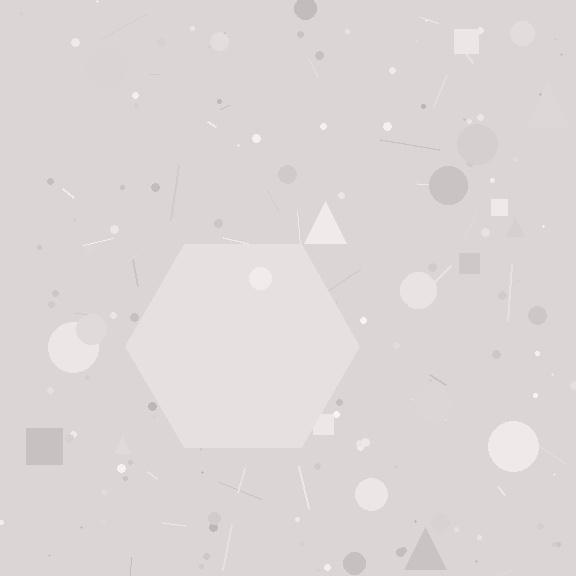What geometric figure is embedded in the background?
A hexagon is embedded in the background.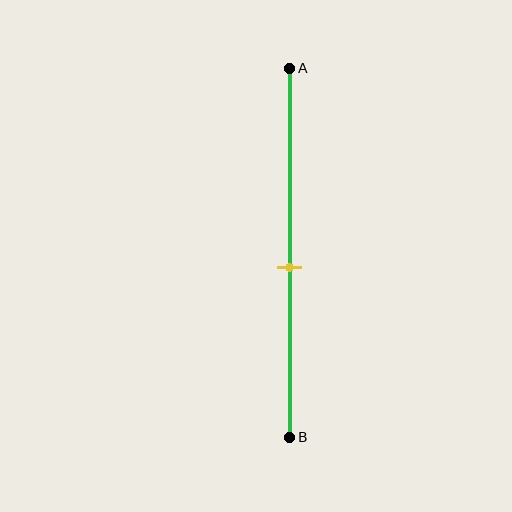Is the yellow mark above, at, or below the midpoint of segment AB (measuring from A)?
The yellow mark is below the midpoint of segment AB.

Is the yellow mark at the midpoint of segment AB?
No, the mark is at about 55% from A, not at the 50% midpoint.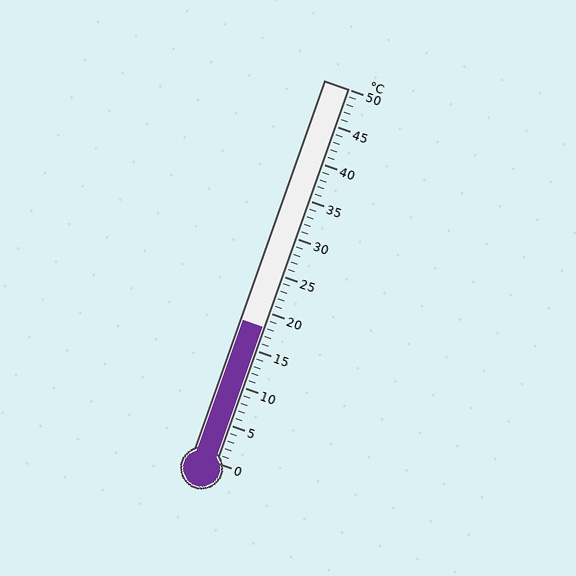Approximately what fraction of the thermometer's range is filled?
The thermometer is filled to approximately 35% of its range.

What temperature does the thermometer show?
The thermometer shows approximately 18°C.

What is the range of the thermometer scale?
The thermometer scale ranges from 0°C to 50°C.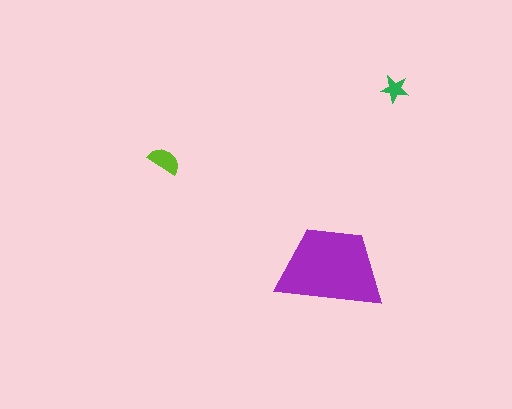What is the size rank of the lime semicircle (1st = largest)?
2nd.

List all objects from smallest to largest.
The green star, the lime semicircle, the purple trapezoid.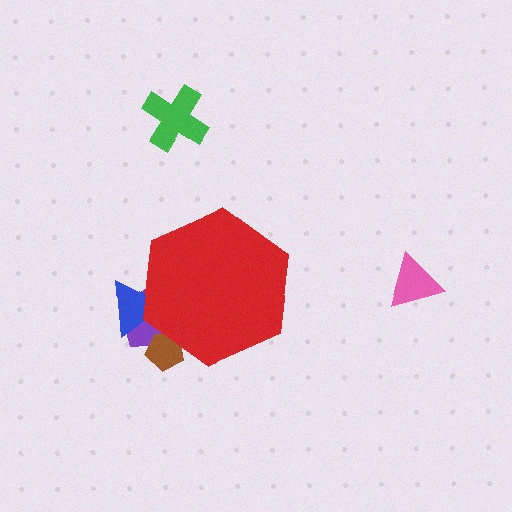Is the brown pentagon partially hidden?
Yes, the brown pentagon is partially hidden behind the red hexagon.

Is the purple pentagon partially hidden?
Yes, the purple pentagon is partially hidden behind the red hexagon.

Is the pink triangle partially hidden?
No, the pink triangle is fully visible.